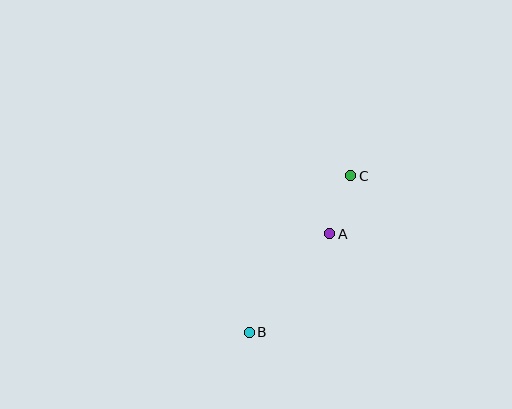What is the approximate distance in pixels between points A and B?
The distance between A and B is approximately 127 pixels.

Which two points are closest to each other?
Points A and C are closest to each other.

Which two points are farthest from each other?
Points B and C are farthest from each other.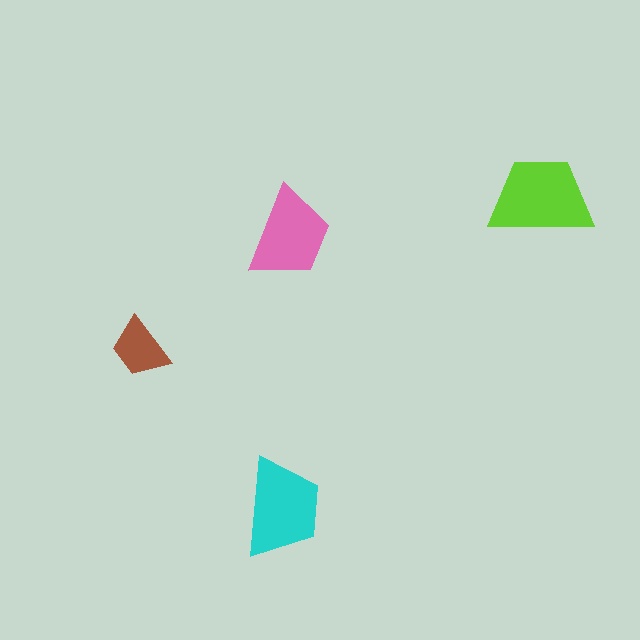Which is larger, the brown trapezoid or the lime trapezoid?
The lime one.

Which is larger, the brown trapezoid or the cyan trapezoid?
The cyan one.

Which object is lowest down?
The cyan trapezoid is bottommost.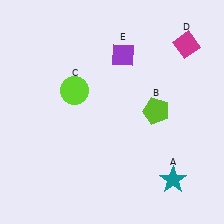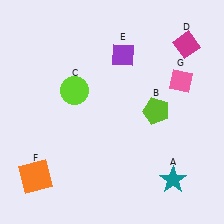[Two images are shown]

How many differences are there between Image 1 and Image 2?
There are 2 differences between the two images.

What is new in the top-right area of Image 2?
A pink diamond (G) was added in the top-right area of Image 2.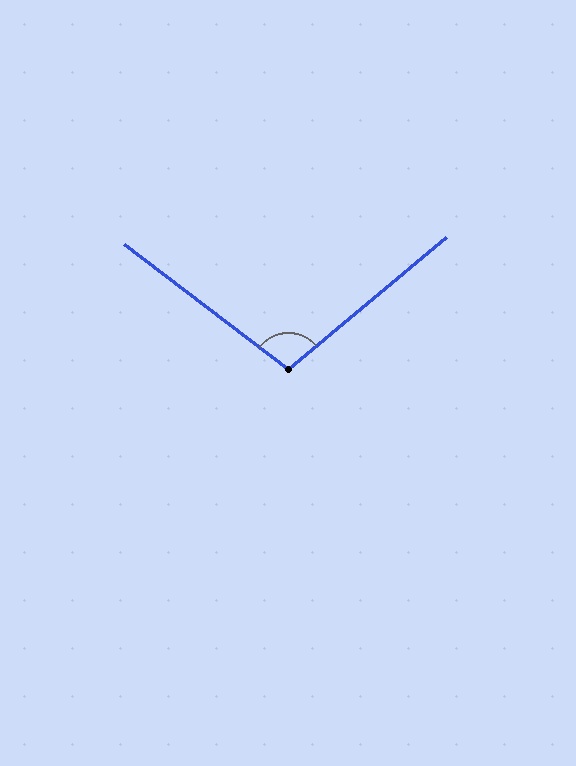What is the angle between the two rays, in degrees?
Approximately 103 degrees.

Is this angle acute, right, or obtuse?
It is obtuse.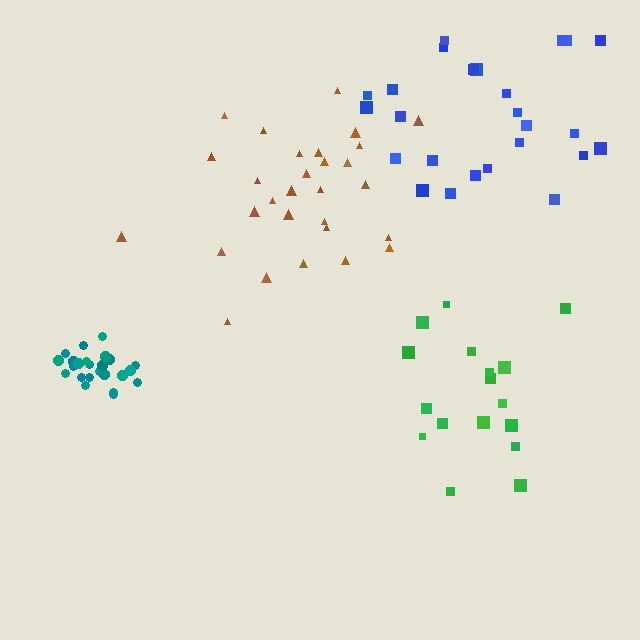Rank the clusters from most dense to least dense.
teal, green, brown, blue.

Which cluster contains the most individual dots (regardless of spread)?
Brown (29).